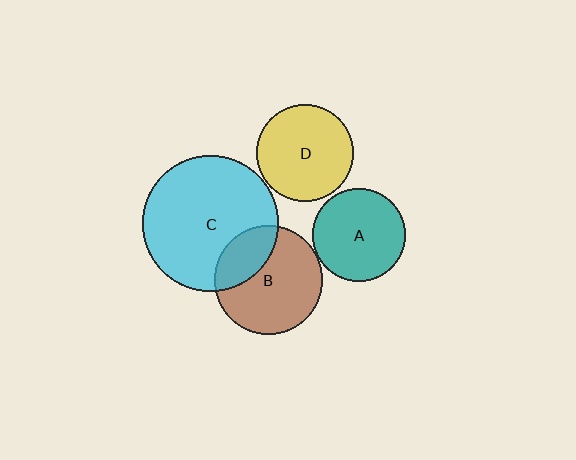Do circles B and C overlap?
Yes.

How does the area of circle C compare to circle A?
Approximately 2.1 times.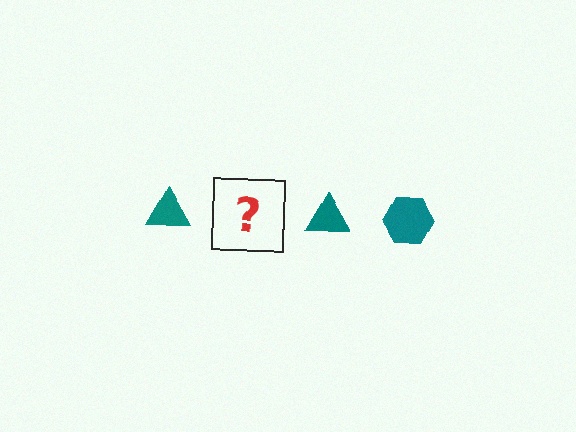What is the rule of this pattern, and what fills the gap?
The rule is that the pattern cycles through triangle, hexagon shapes in teal. The gap should be filled with a teal hexagon.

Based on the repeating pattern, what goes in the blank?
The blank should be a teal hexagon.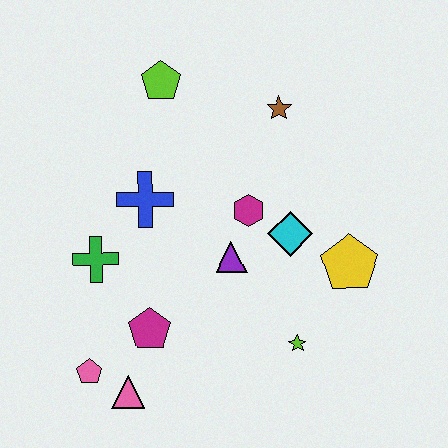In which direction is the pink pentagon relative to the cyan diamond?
The pink pentagon is to the left of the cyan diamond.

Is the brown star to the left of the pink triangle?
No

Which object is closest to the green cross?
The blue cross is closest to the green cross.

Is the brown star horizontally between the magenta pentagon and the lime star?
Yes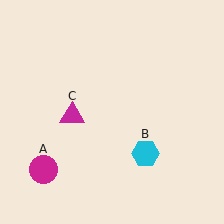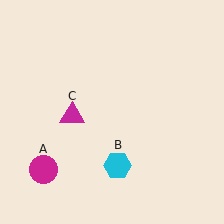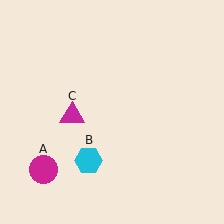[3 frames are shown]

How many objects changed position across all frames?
1 object changed position: cyan hexagon (object B).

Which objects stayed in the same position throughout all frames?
Magenta circle (object A) and magenta triangle (object C) remained stationary.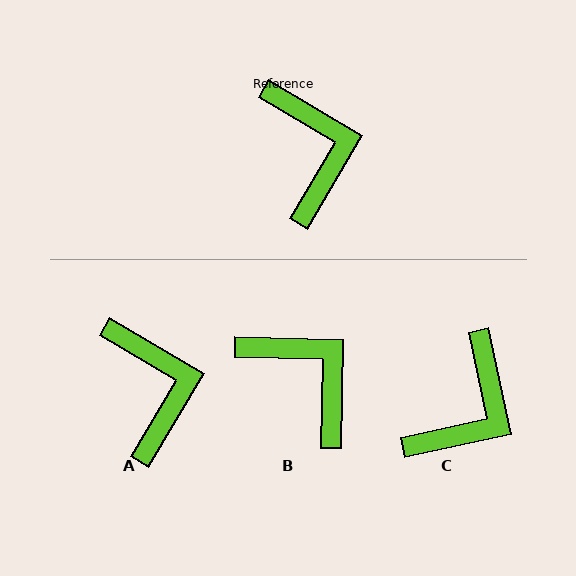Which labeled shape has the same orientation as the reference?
A.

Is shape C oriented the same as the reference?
No, it is off by about 47 degrees.